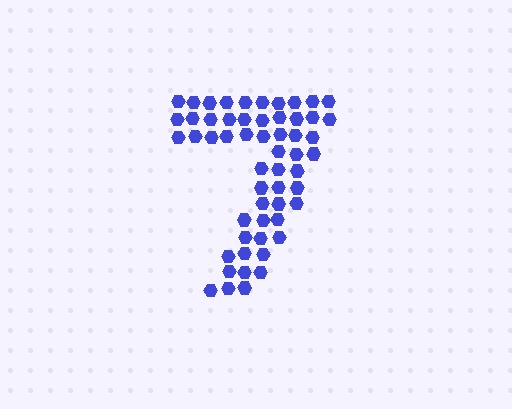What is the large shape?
The large shape is the digit 7.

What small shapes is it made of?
It is made of small hexagons.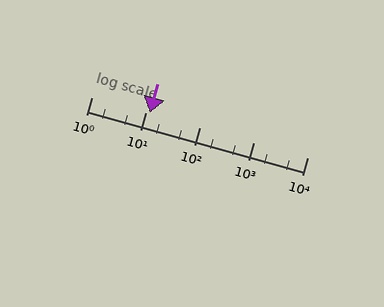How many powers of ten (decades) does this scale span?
The scale spans 4 decades, from 1 to 10000.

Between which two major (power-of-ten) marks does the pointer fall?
The pointer is between 10 and 100.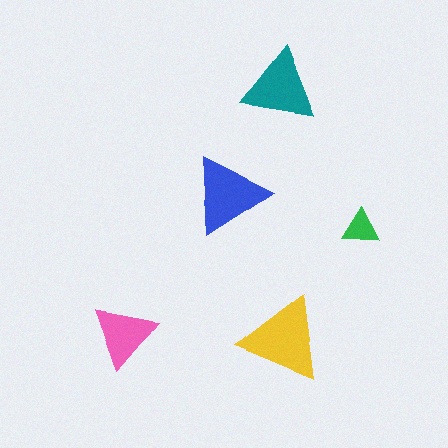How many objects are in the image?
There are 5 objects in the image.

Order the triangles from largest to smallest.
the yellow one, the blue one, the teal one, the pink one, the green one.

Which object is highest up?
The teal triangle is topmost.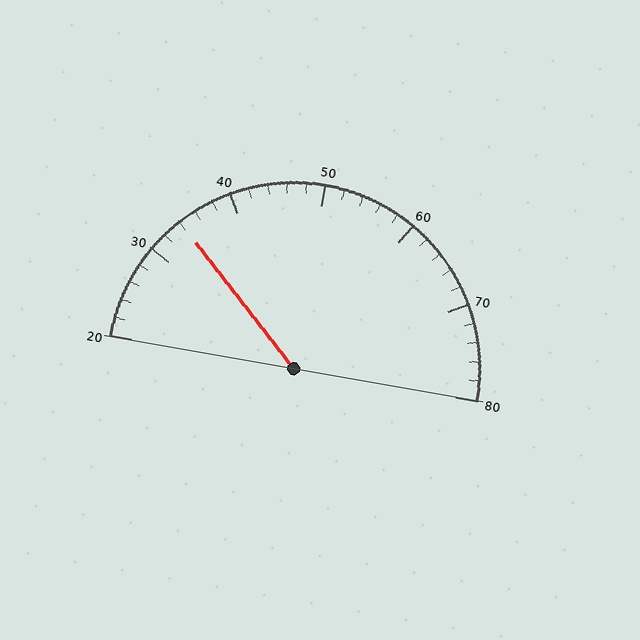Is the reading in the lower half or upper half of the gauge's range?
The reading is in the lower half of the range (20 to 80).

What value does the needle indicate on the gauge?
The needle indicates approximately 34.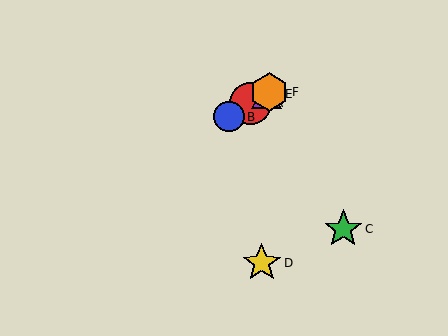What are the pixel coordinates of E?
Object E is at (266, 94).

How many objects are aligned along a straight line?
4 objects (A, B, E, F) are aligned along a straight line.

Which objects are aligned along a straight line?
Objects A, B, E, F are aligned along a straight line.